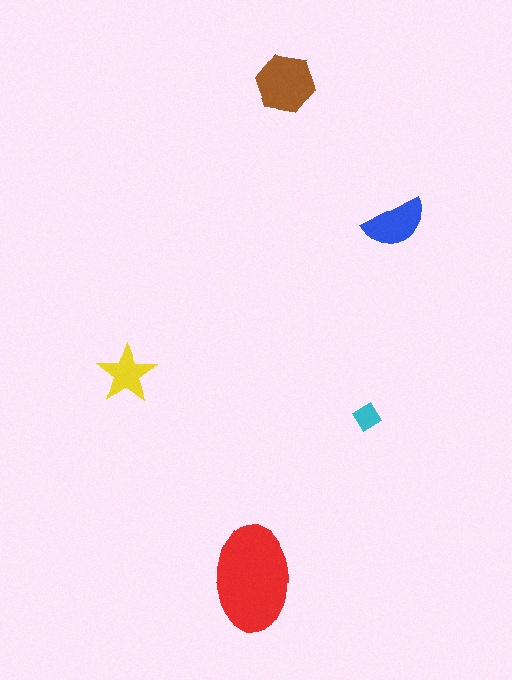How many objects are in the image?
There are 5 objects in the image.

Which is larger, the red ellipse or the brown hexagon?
The red ellipse.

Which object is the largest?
The red ellipse.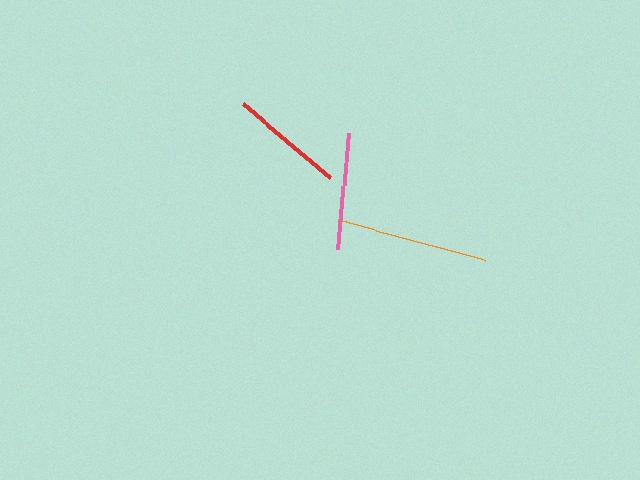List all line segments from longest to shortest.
From longest to shortest: orange, pink, red.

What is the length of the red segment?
The red segment is approximately 113 pixels long.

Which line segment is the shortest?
The red line is the shortest at approximately 113 pixels.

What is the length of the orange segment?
The orange segment is approximately 152 pixels long.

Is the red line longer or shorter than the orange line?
The orange line is longer than the red line.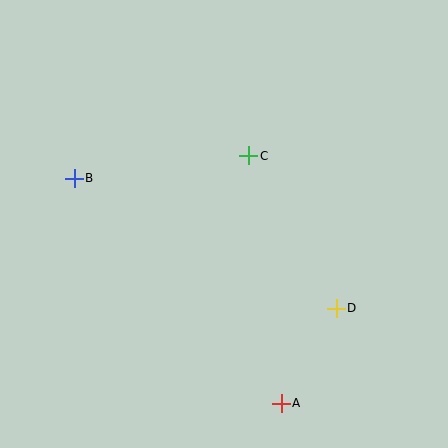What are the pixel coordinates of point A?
Point A is at (281, 403).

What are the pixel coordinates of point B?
Point B is at (74, 178).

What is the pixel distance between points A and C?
The distance between A and C is 249 pixels.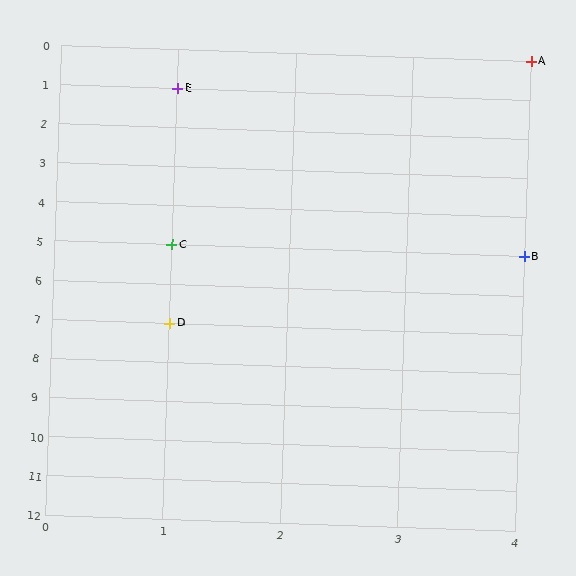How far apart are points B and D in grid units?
Points B and D are 3 columns and 2 rows apart (about 3.6 grid units diagonally).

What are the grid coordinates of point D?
Point D is at grid coordinates (1, 7).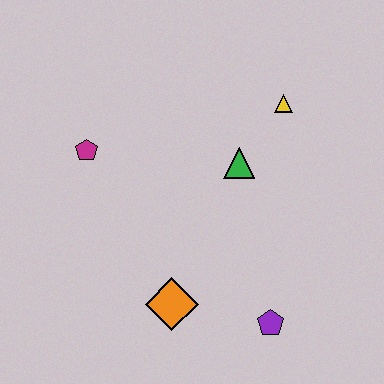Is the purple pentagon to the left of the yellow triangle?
Yes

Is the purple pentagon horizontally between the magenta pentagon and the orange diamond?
No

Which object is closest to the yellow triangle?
The green triangle is closest to the yellow triangle.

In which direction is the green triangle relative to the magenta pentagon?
The green triangle is to the right of the magenta pentagon.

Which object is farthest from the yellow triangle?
The orange diamond is farthest from the yellow triangle.